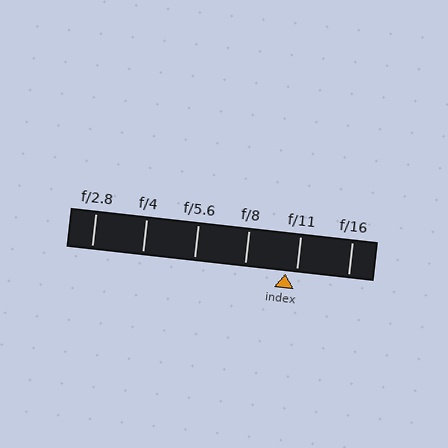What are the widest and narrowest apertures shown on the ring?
The widest aperture shown is f/2.8 and the narrowest is f/16.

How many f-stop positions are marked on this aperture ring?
There are 6 f-stop positions marked.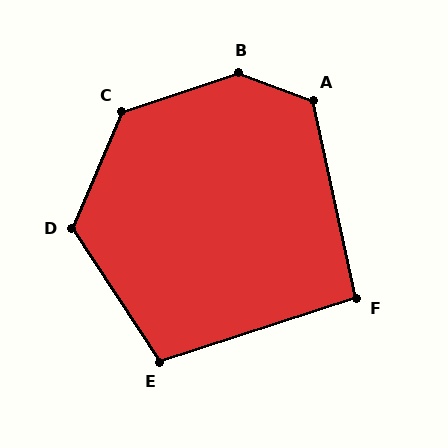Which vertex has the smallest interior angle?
F, at approximately 96 degrees.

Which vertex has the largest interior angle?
B, at approximately 141 degrees.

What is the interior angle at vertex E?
Approximately 105 degrees (obtuse).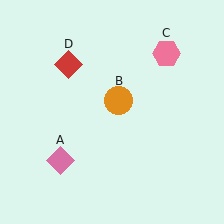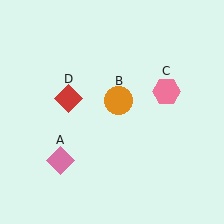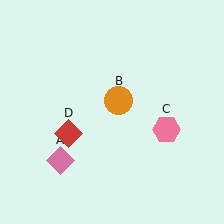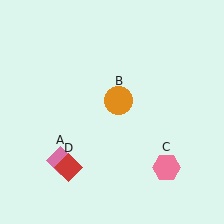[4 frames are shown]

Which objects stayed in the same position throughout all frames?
Pink diamond (object A) and orange circle (object B) remained stationary.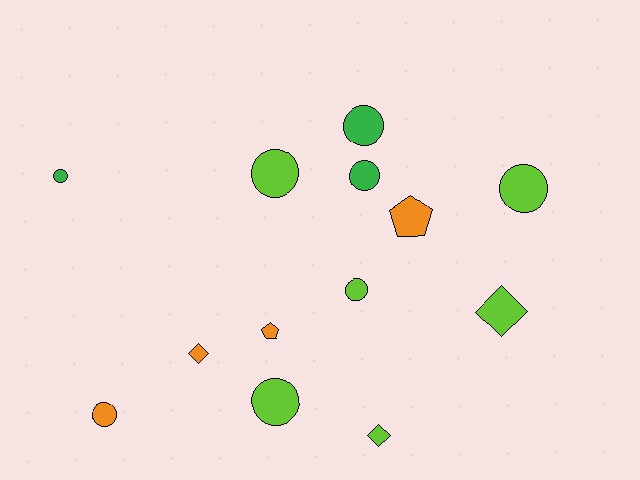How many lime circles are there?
There are 4 lime circles.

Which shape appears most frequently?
Circle, with 8 objects.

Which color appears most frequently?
Lime, with 6 objects.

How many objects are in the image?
There are 13 objects.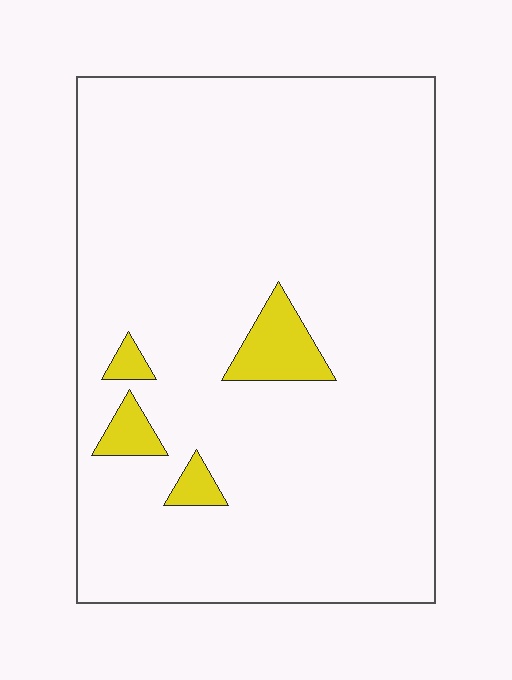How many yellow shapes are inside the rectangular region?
4.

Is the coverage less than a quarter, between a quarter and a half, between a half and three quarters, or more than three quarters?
Less than a quarter.